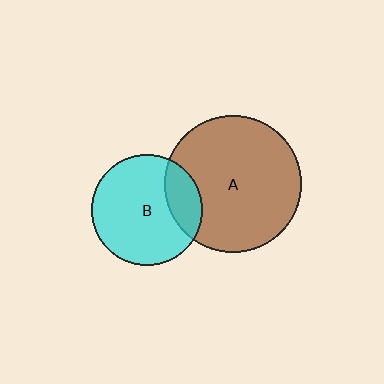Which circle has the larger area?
Circle A (brown).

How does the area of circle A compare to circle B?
Approximately 1.5 times.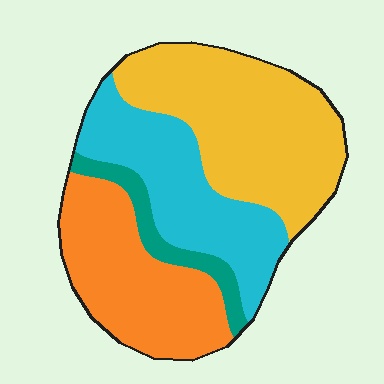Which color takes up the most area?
Yellow, at roughly 40%.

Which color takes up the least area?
Teal, at roughly 10%.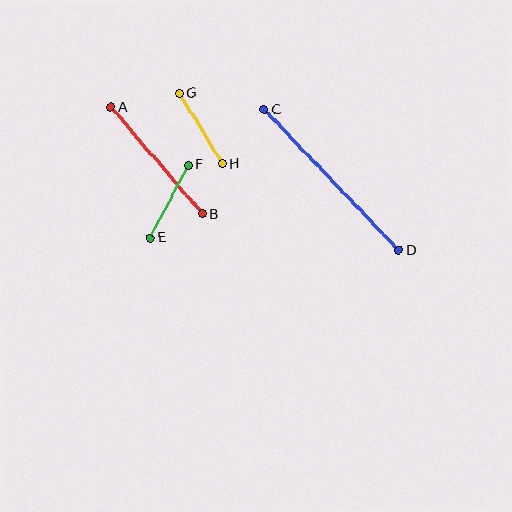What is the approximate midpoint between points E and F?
The midpoint is at approximately (169, 201) pixels.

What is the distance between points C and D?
The distance is approximately 194 pixels.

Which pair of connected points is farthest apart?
Points C and D are farthest apart.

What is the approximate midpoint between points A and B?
The midpoint is at approximately (157, 161) pixels.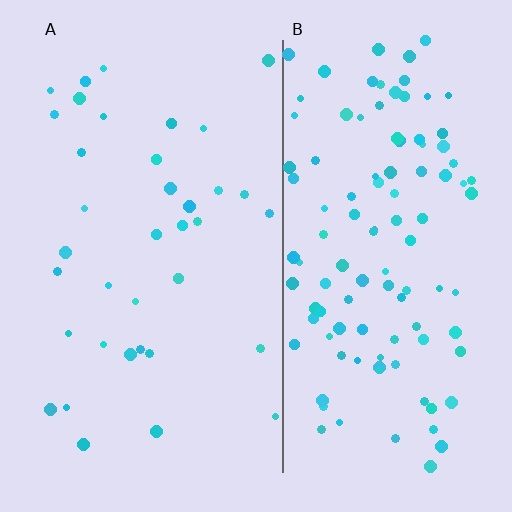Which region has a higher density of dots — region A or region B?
B (the right).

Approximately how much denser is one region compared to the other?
Approximately 3.1× — region B over region A.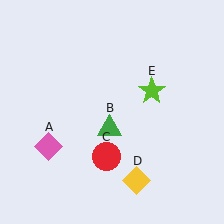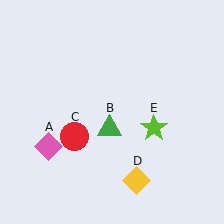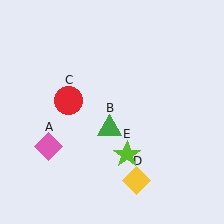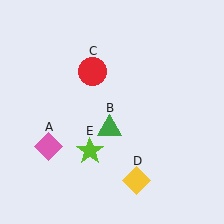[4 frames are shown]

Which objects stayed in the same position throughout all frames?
Pink diamond (object A) and green triangle (object B) and yellow diamond (object D) remained stationary.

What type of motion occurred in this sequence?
The red circle (object C), lime star (object E) rotated clockwise around the center of the scene.